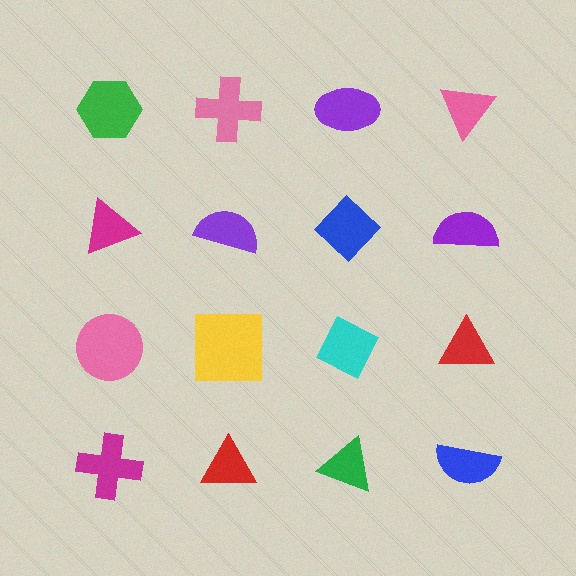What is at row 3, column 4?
A red triangle.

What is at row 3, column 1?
A pink circle.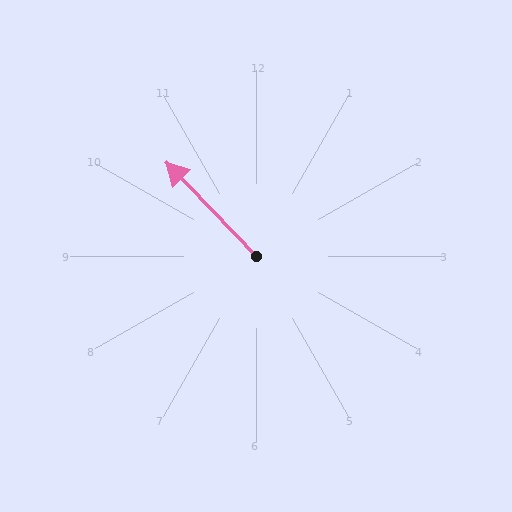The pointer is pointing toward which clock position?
Roughly 11 o'clock.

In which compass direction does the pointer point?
Northwest.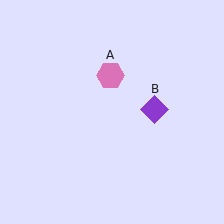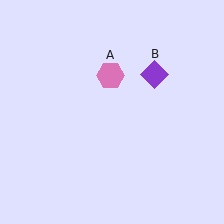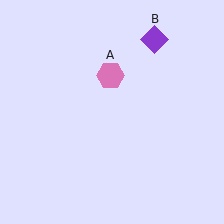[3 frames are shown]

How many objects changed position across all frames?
1 object changed position: purple diamond (object B).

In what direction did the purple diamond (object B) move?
The purple diamond (object B) moved up.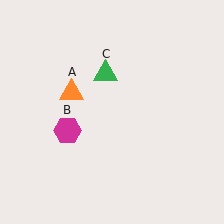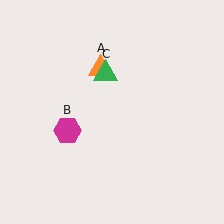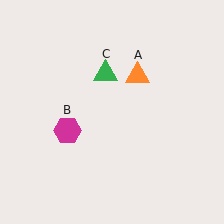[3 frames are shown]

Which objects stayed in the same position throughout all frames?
Magenta hexagon (object B) and green triangle (object C) remained stationary.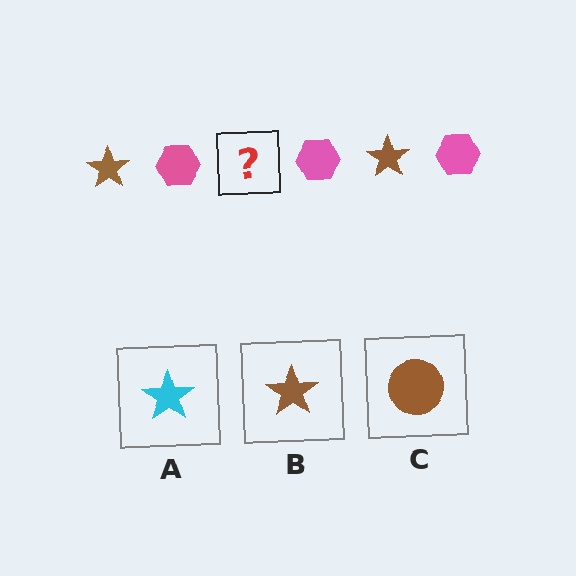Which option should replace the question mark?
Option B.